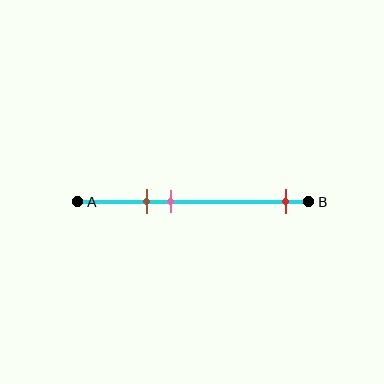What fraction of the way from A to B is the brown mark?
The brown mark is approximately 30% (0.3) of the way from A to B.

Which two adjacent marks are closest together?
The brown and pink marks are the closest adjacent pair.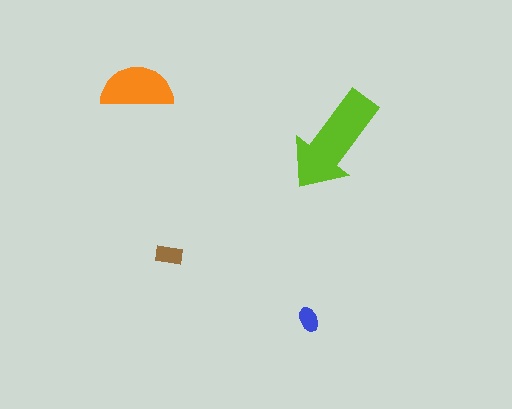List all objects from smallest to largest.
The blue ellipse, the brown rectangle, the orange semicircle, the lime arrow.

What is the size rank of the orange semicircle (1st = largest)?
2nd.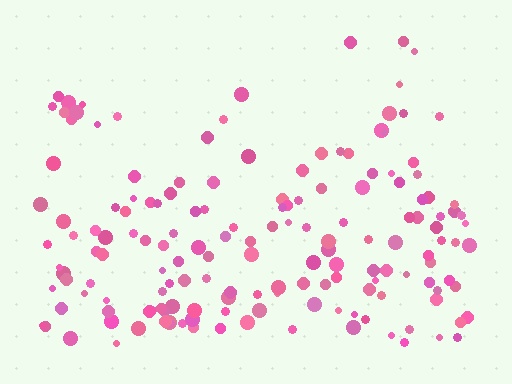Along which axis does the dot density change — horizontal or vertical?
Vertical.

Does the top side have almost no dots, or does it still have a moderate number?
Still a moderate number, just noticeably fewer than the bottom.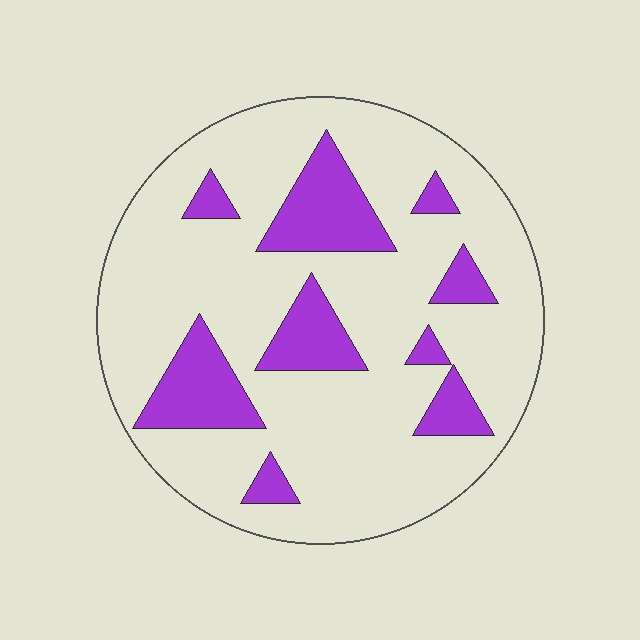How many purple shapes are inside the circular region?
9.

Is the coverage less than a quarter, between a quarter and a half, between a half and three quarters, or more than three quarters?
Less than a quarter.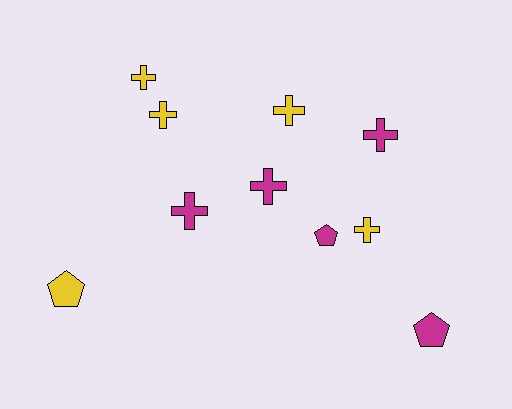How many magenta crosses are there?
There are 3 magenta crosses.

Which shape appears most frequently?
Cross, with 7 objects.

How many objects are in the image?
There are 10 objects.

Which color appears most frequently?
Magenta, with 5 objects.